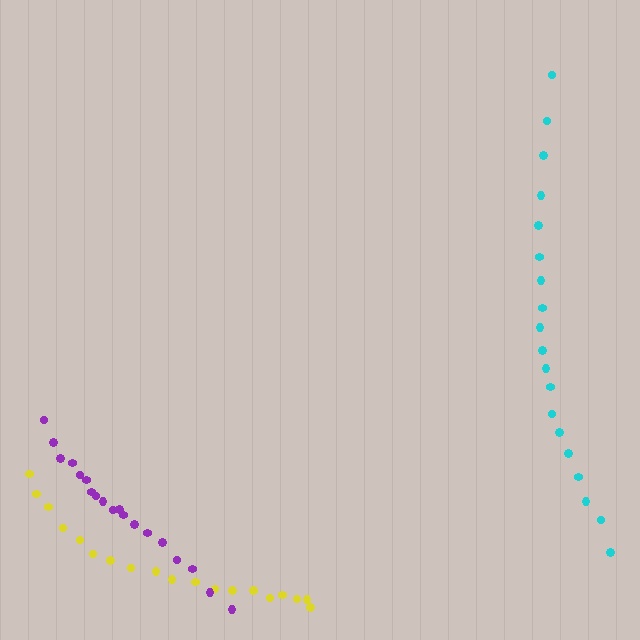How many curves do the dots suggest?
There are 3 distinct paths.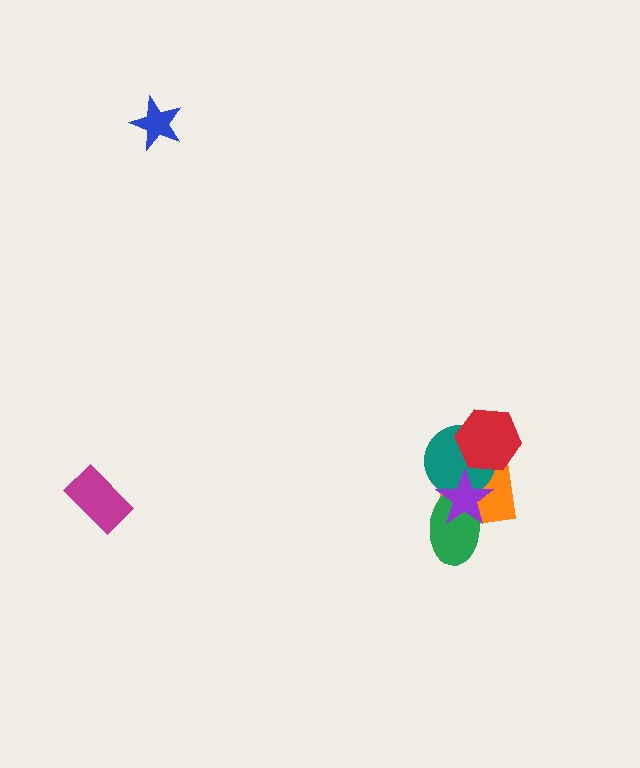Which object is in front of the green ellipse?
The purple star is in front of the green ellipse.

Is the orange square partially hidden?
Yes, it is partially covered by another shape.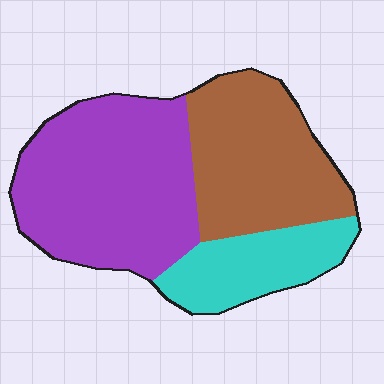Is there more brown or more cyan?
Brown.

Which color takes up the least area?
Cyan, at roughly 20%.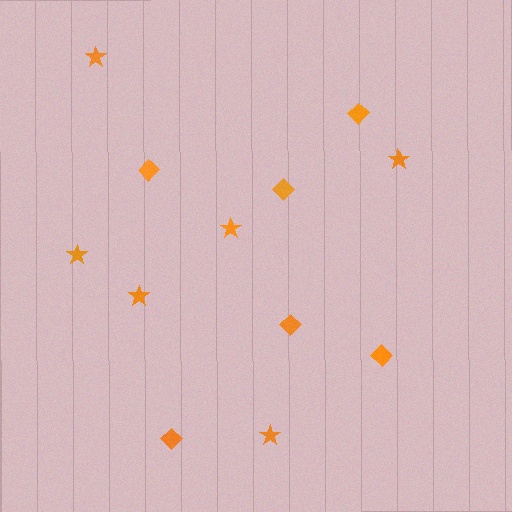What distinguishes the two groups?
There are 2 groups: one group of stars (6) and one group of diamonds (6).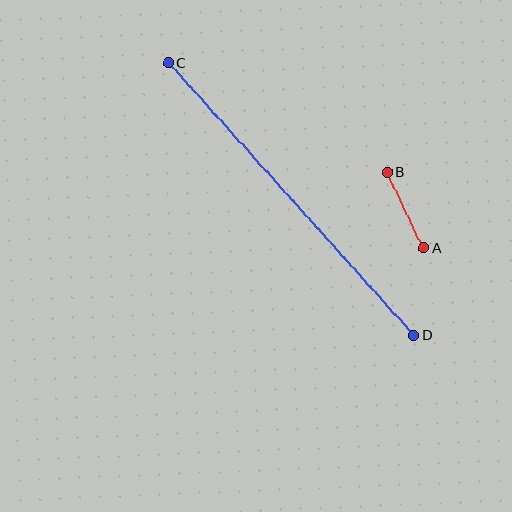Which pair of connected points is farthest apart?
Points C and D are farthest apart.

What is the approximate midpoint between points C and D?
The midpoint is at approximately (291, 199) pixels.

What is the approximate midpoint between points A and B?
The midpoint is at approximately (405, 210) pixels.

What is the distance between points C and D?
The distance is approximately 367 pixels.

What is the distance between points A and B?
The distance is approximately 85 pixels.